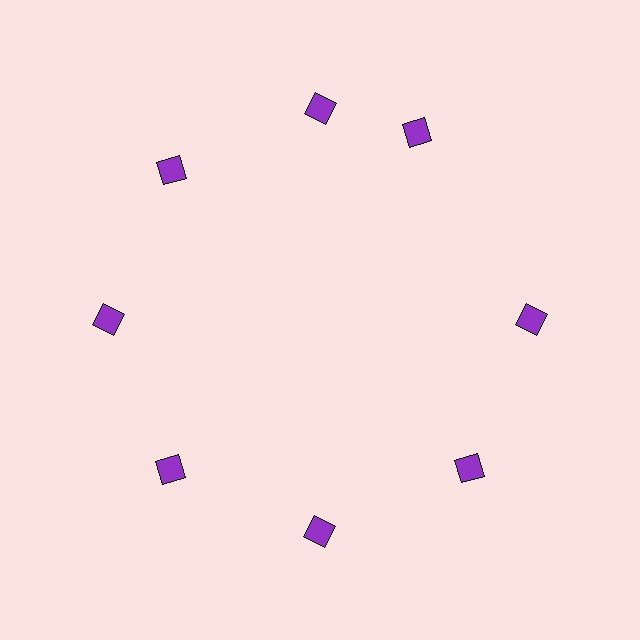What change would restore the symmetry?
The symmetry would be restored by rotating it back into even spacing with its neighbors so that all 8 diamonds sit at equal angles and equal distance from the center.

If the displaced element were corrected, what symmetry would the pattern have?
It would have 8-fold rotational symmetry — the pattern would map onto itself every 45 degrees.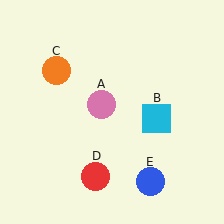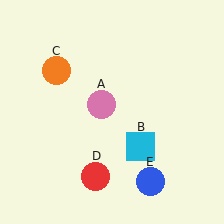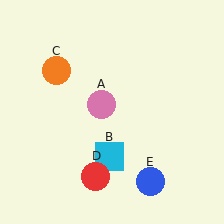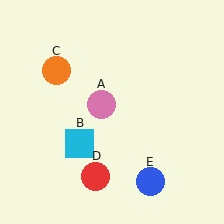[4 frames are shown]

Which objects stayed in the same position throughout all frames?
Pink circle (object A) and orange circle (object C) and red circle (object D) and blue circle (object E) remained stationary.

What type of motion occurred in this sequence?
The cyan square (object B) rotated clockwise around the center of the scene.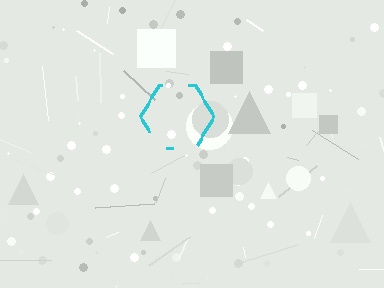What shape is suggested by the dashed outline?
The dashed outline suggests a hexagon.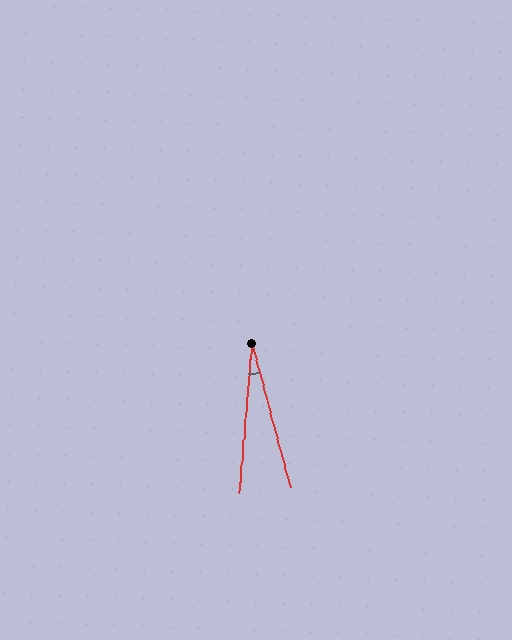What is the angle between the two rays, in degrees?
Approximately 20 degrees.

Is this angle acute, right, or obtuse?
It is acute.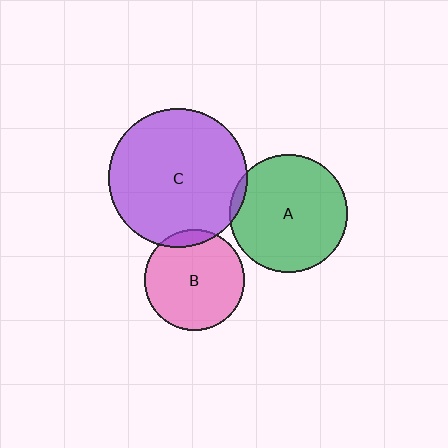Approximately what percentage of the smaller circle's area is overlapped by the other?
Approximately 5%.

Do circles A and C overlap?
Yes.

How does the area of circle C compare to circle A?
Approximately 1.4 times.